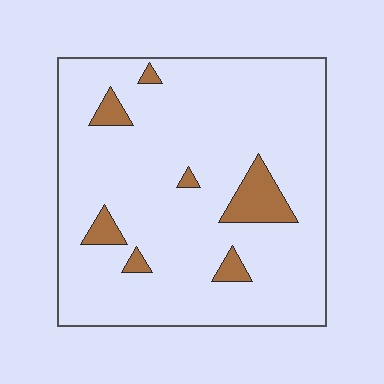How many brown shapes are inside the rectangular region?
7.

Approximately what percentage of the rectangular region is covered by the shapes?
Approximately 10%.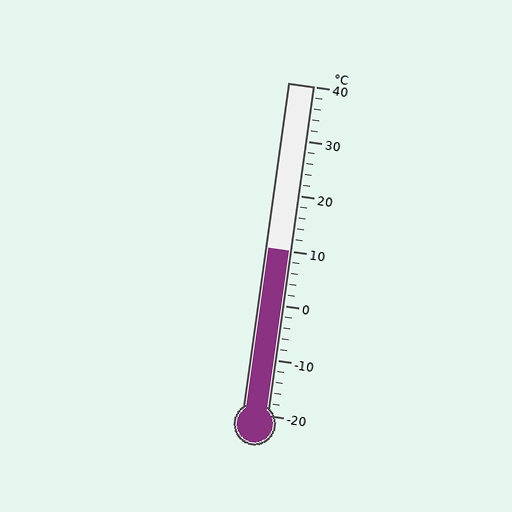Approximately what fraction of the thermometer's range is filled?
The thermometer is filled to approximately 50% of its range.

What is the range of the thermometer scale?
The thermometer scale ranges from -20°C to 40°C.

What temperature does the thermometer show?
The thermometer shows approximately 10°C.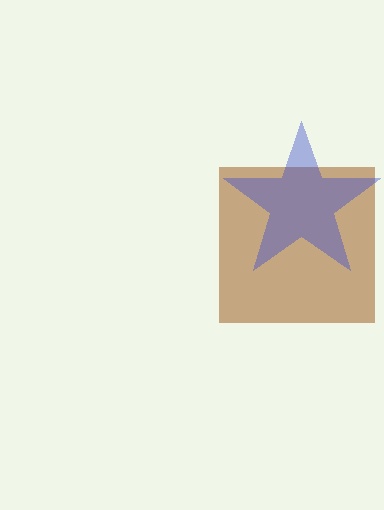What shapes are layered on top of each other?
The layered shapes are: a brown square, a blue star.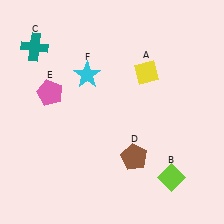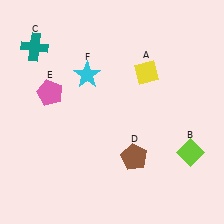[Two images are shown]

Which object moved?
The lime diamond (B) moved up.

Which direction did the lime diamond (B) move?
The lime diamond (B) moved up.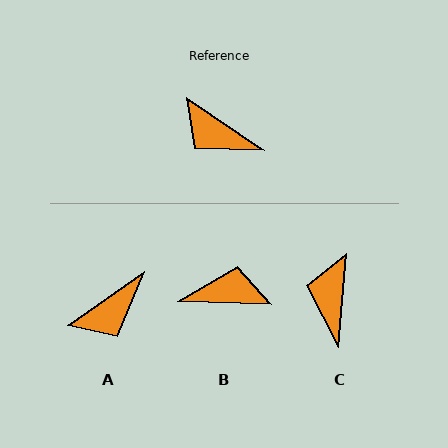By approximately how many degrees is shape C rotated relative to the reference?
Approximately 61 degrees clockwise.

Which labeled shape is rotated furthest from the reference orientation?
B, about 148 degrees away.